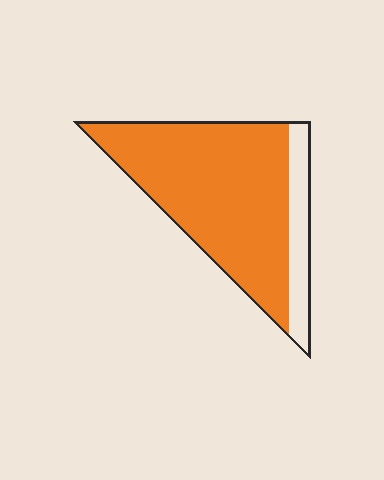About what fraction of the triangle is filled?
About five sixths (5/6).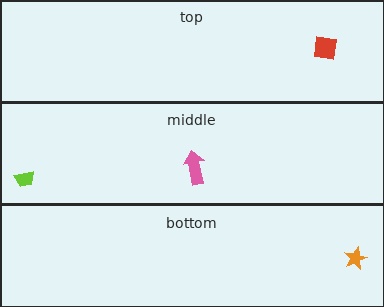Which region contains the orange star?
The bottom region.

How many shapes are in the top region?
1.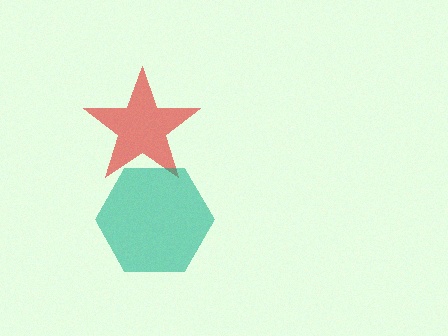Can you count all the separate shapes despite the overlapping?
Yes, there are 2 separate shapes.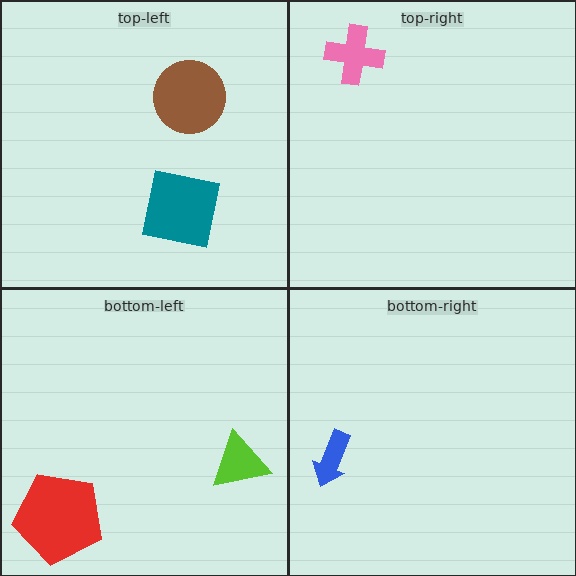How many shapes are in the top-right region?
1.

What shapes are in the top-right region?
The pink cross.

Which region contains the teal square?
The top-left region.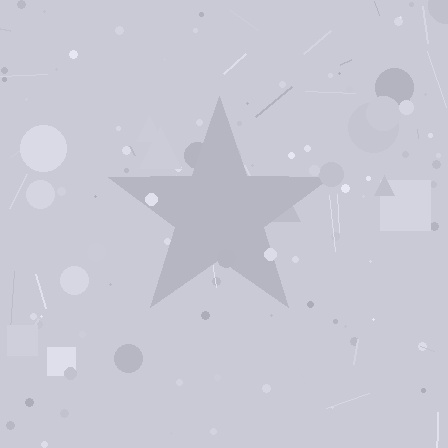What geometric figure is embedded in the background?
A star is embedded in the background.